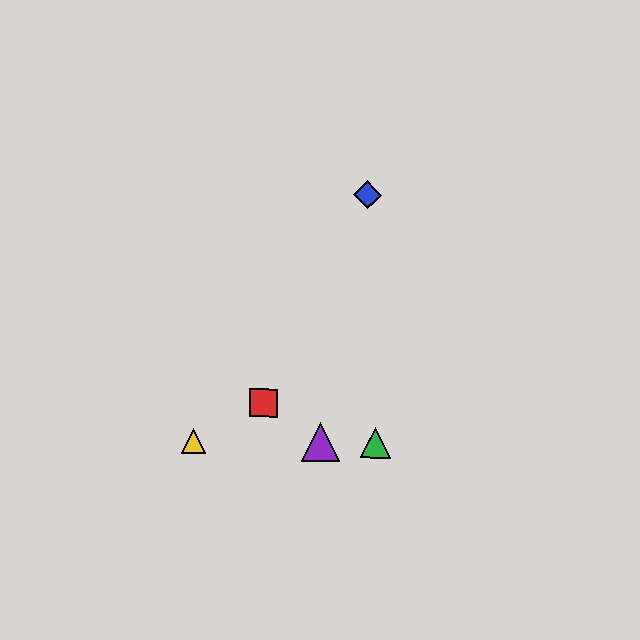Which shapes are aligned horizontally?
The green triangle, the yellow triangle, the purple triangle are aligned horizontally.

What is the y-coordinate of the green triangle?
The green triangle is at y≈443.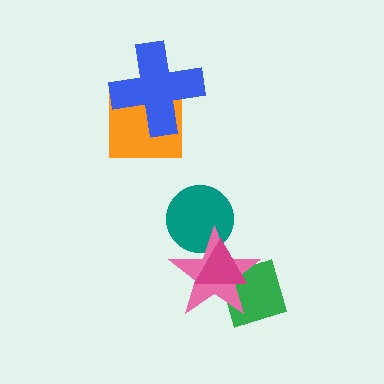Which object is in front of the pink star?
The magenta triangle is in front of the pink star.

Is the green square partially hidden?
Yes, it is partially covered by another shape.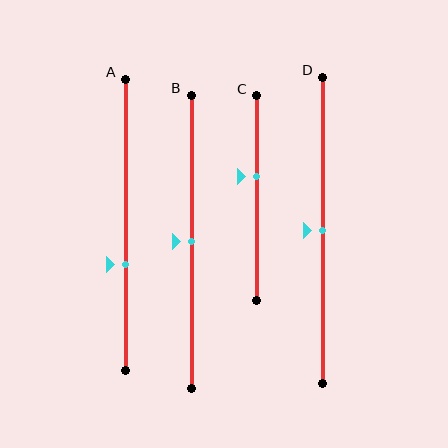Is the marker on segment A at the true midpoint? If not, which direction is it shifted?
No, the marker on segment A is shifted downward by about 14% of the segment length.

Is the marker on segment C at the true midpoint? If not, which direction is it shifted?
No, the marker on segment C is shifted upward by about 10% of the segment length.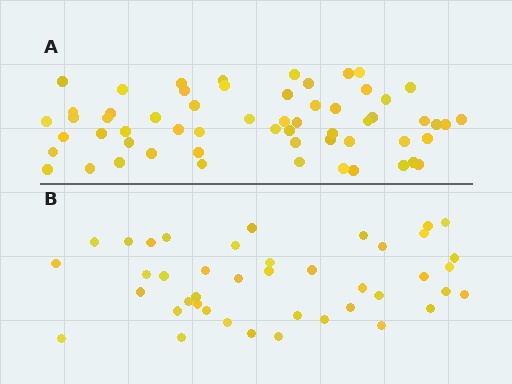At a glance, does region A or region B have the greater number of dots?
Region A (the top region) has more dots.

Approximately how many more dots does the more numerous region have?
Region A has approximately 15 more dots than region B.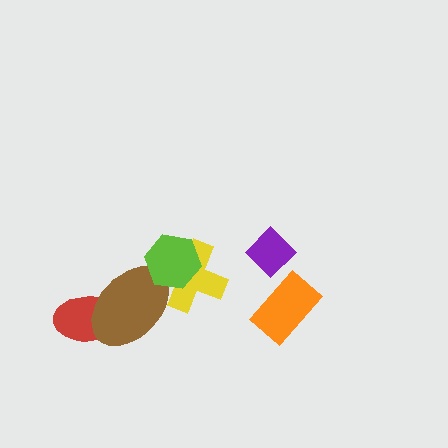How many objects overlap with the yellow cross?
2 objects overlap with the yellow cross.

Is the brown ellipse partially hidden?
Yes, it is partially covered by another shape.